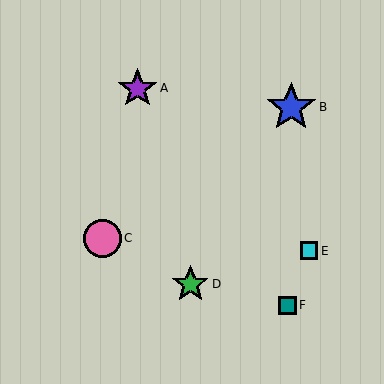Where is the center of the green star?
The center of the green star is at (190, 284).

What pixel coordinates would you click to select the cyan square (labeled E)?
Click at (309, 251) to select the cyan square E.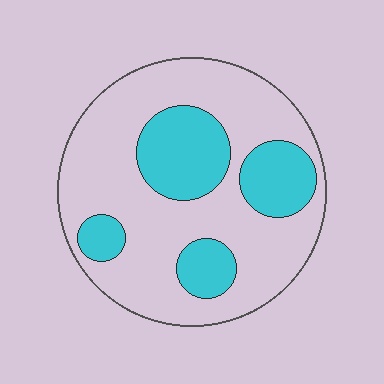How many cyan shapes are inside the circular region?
4.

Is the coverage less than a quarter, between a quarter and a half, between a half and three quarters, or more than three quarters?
Between a quarter and a half.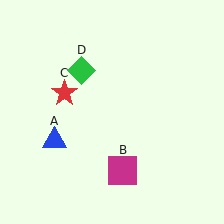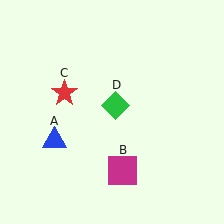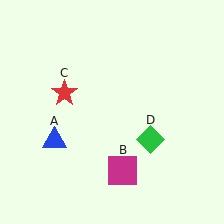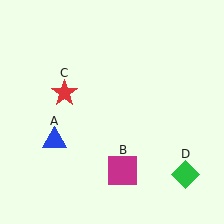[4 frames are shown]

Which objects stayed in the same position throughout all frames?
Blue triangle (object A) and magenta square (object B) and red star (object C) remained stationary.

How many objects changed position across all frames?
1 object changed position: green diamond (object D).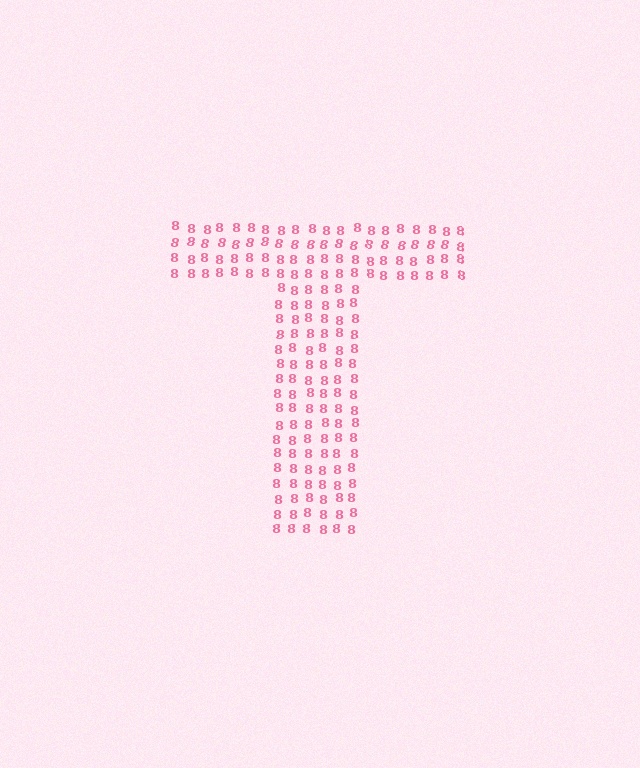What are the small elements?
The small elements are digit 8's.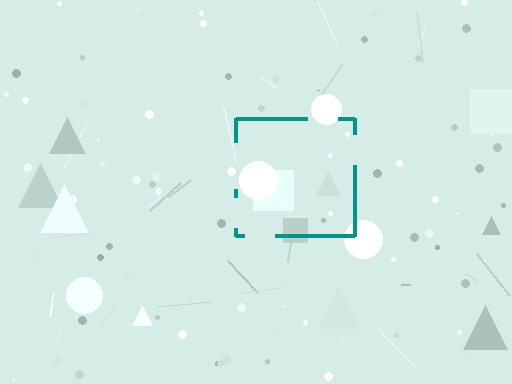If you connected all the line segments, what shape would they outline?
They would outline a square.